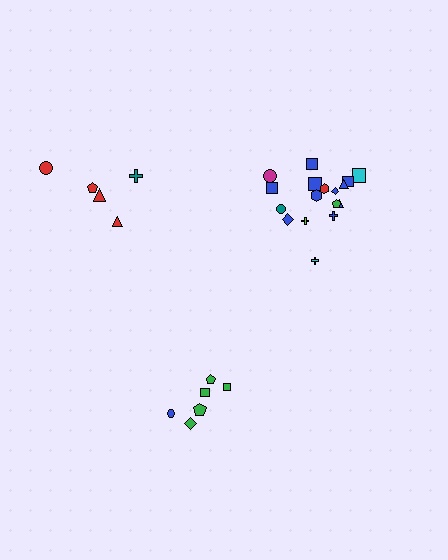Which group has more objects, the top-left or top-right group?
The top-right group.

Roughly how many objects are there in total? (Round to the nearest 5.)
Roughly 30 objects in total.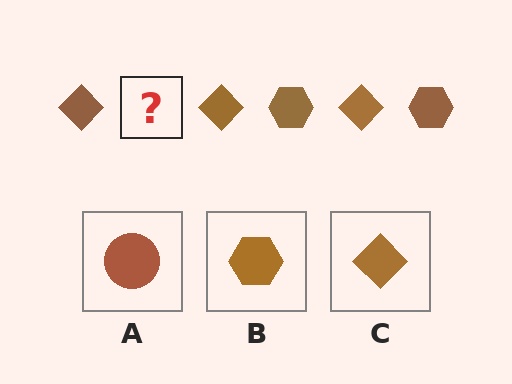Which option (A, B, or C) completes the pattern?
B.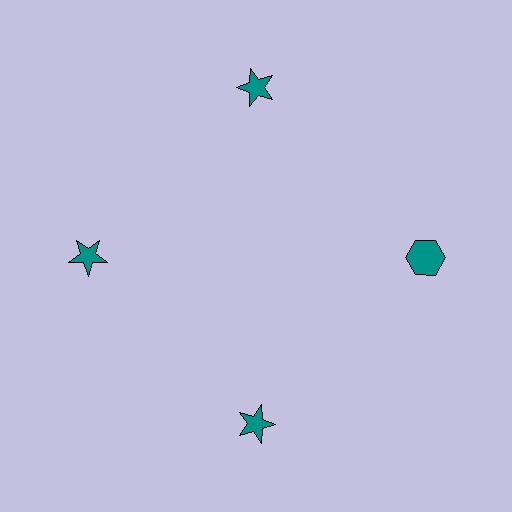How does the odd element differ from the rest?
It has a different shape: hexagon instead of star.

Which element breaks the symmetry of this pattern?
The teal hexagon at roughly the 3 o'clock position breaks the symmetry. All other shapes are teal stars.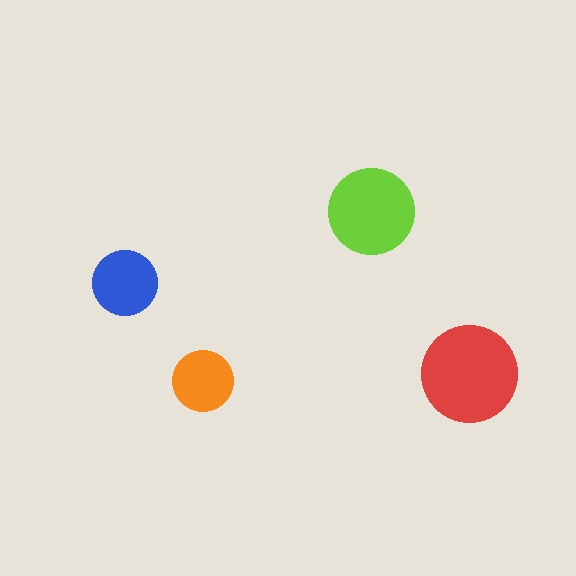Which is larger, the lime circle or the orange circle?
The lime one.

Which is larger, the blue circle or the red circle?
The red one.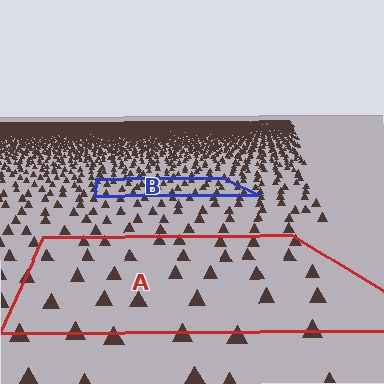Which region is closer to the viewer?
Region A is closer. The texture elements there are larger and more spread out.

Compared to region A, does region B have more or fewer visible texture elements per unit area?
Region B has more texture elements per unit area — they are packed more densely because it is farther away.